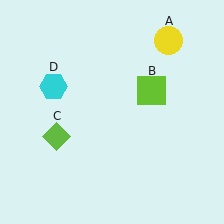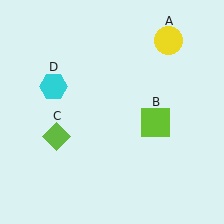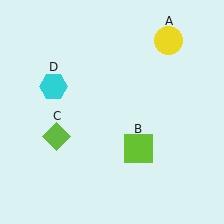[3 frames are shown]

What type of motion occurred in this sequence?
The lime square (object B) rotated clockwise around the center of the scene.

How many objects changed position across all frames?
1 object changed position: lime square (object B).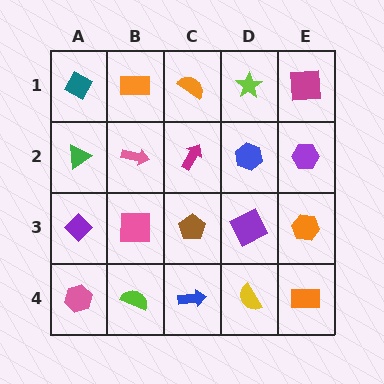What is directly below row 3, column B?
A lime semicircle.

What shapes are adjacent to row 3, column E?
A purple hexagon (row 2, column E), an orange rectangle (row 4, column E), a purple square (row 3, column D).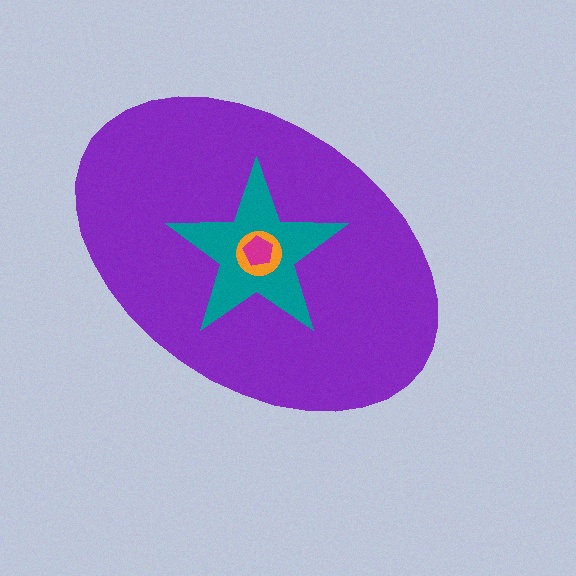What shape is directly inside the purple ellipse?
The teal star.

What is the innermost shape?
The magenta pentagon.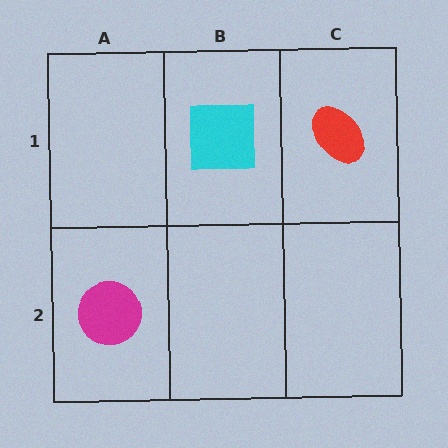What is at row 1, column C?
A red ellipse.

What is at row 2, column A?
A magenta circle.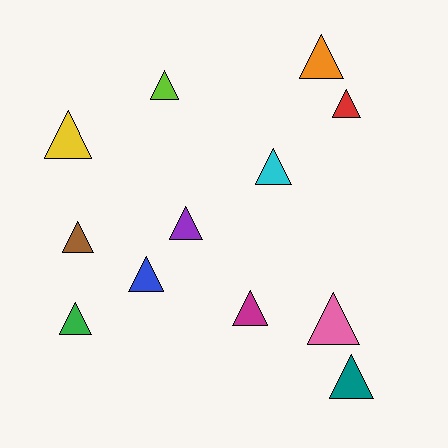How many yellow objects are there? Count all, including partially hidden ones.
There is 1 yellow object.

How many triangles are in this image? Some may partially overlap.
There are 12 triangles.